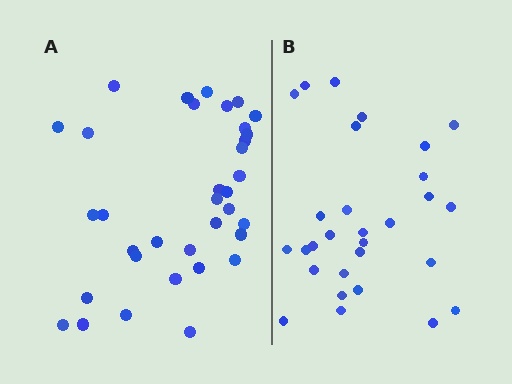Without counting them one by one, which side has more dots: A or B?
Region A (the left region) has more dots.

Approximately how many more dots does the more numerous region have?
Region A has about 6 more dots than region B.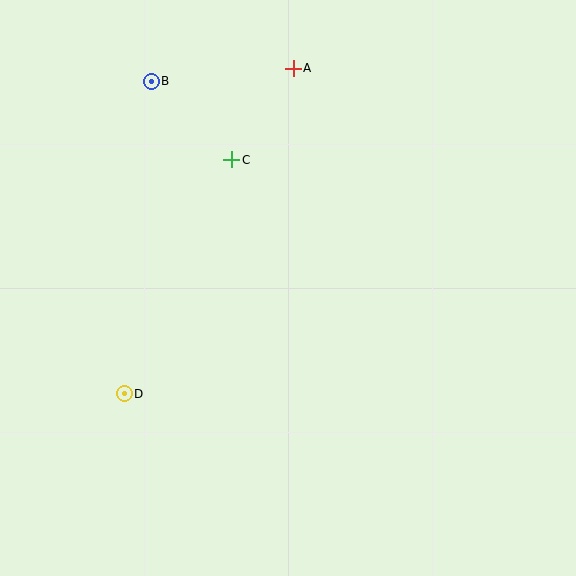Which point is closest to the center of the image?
Point C at (232, 160) is closest to the center.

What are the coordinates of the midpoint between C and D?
The midpoint between C and D is at (178, 277).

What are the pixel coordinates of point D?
Point D is at (124, 394).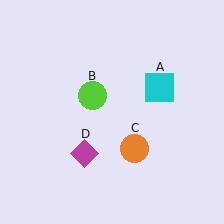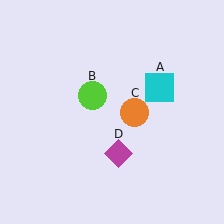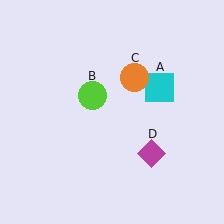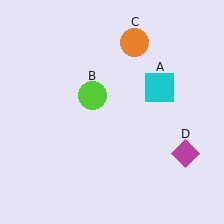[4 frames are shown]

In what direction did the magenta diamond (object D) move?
The magenta diamond (object D) moved right.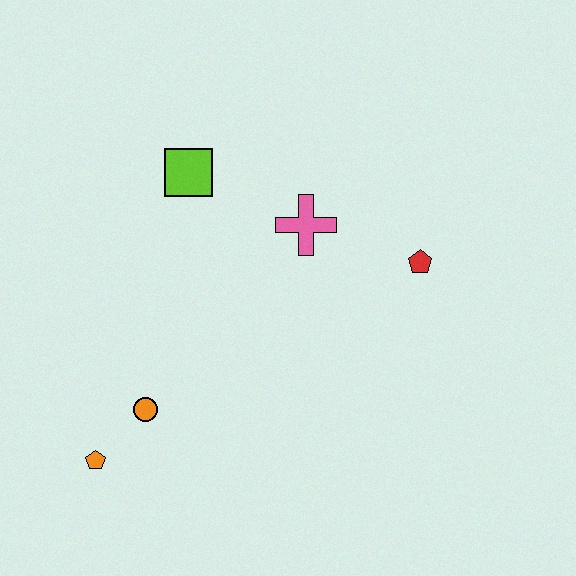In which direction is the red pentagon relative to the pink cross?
The red pentagon is to the right of the pink cross.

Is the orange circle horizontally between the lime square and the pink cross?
No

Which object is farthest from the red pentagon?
The orange pentagon is farthest from the red pentagon.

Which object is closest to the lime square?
The pink cross is closest to the lime square.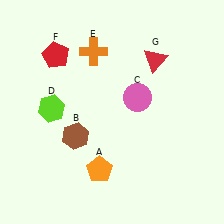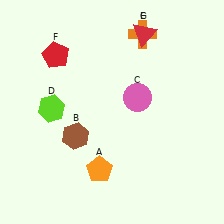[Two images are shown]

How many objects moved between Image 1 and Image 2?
2 objects moved between the two images.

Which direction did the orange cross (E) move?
The orange cross (E) moved right.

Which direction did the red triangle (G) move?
The red triangle (G) moved up.